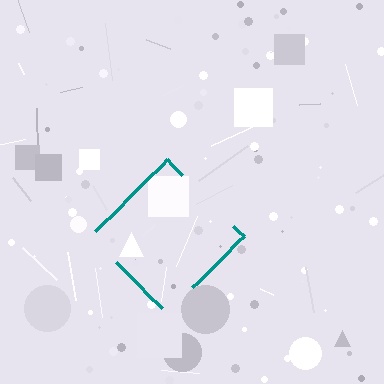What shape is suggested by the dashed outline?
The dashed outline suggests a diamond.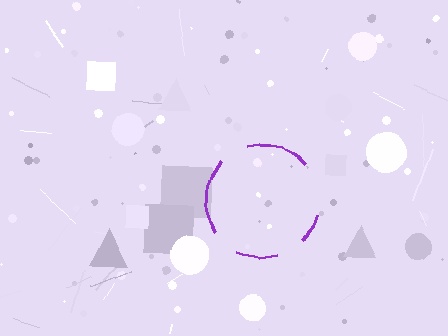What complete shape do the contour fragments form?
The contour fragments form a circle.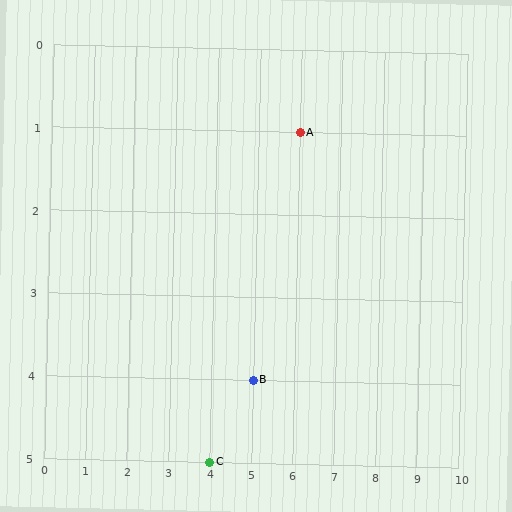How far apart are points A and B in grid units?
Points A and B are 1 column and 3 rows apart (about 3.2 grid units diagonally).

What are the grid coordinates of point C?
Point C is at grid coordinates (4, 5).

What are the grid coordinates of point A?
Point A is at grid coordinates (6, 1).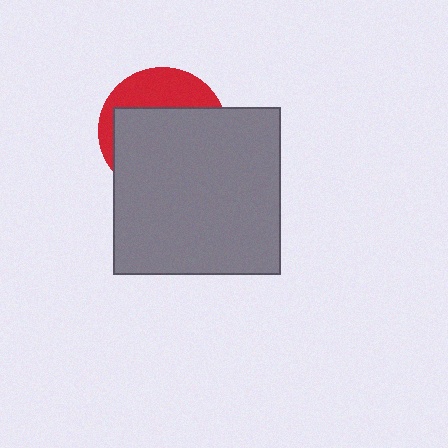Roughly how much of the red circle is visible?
A small part of it is visible (roughly 33%).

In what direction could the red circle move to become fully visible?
The red circle could move up. That would shift it out from behind the gray square entirely.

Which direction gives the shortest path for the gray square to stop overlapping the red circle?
Moving down gives the shortest separation.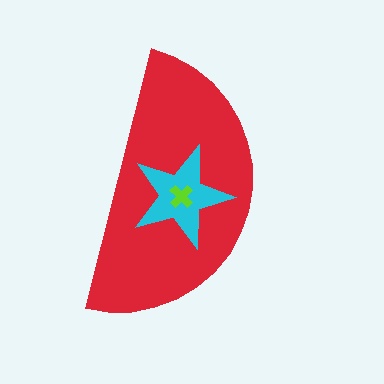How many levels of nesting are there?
3.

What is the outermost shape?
The red semicircle.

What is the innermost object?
The lime cross.